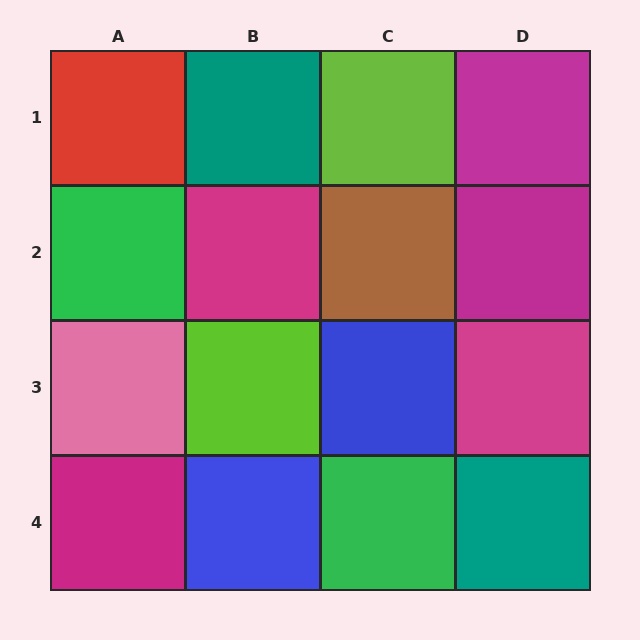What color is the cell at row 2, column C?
Brown.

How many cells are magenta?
5 cells are magenta.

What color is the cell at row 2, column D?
Magenta.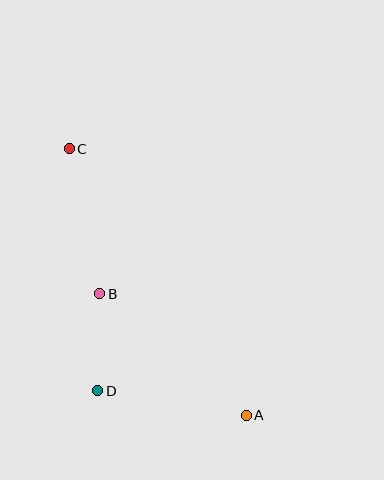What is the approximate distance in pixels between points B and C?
The distance between B and C is approximately 148 pixels.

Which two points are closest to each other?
Points B and D are closest to each other.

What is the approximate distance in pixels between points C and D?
The distance between C and D is approximately 244 pixels.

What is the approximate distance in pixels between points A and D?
The distance between A and D is approximately 151 pixels.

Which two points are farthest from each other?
Points A and C are farthest from each other.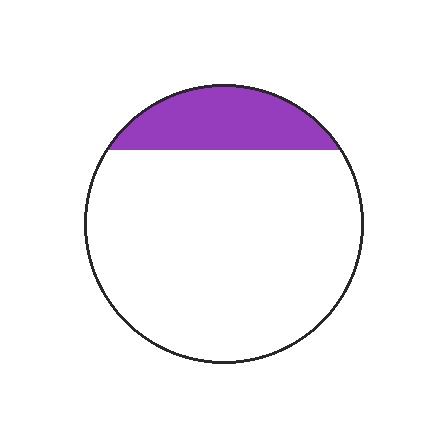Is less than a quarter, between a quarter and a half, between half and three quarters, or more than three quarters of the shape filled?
Less than a quarter.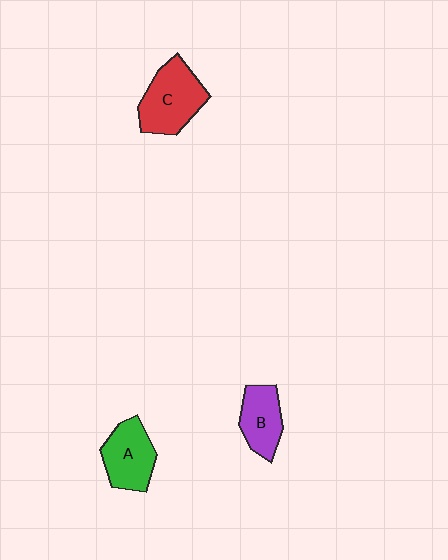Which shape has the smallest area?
Shape B (purple).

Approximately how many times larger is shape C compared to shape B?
Approximately 1.4 times.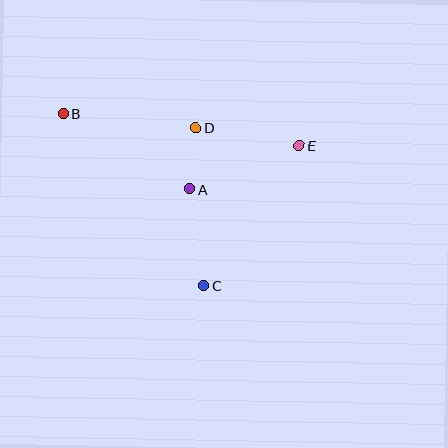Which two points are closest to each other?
Points A and D are closest to each other.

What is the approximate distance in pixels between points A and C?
The distance between A and C is approximately 97 pixels.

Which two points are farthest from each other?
Points B and E are farthest from each other.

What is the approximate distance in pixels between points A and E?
The distance between A and E is approximately 118 pixels.